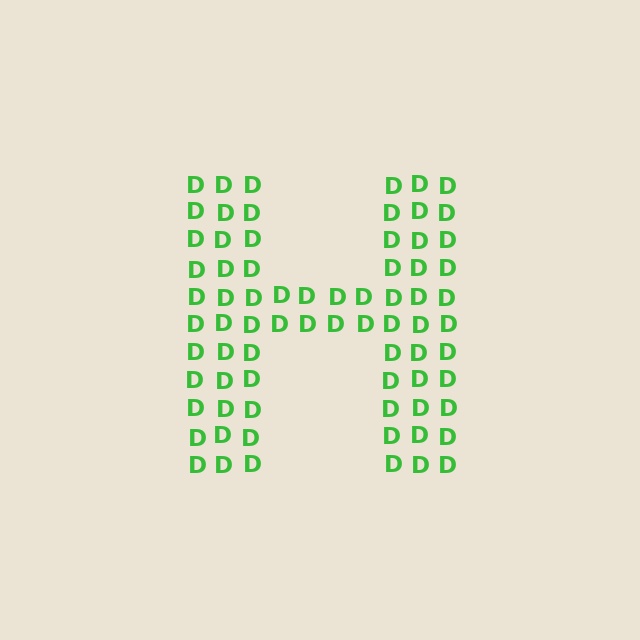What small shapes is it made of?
It is made of small letter D's.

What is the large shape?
The large shape is the letter H.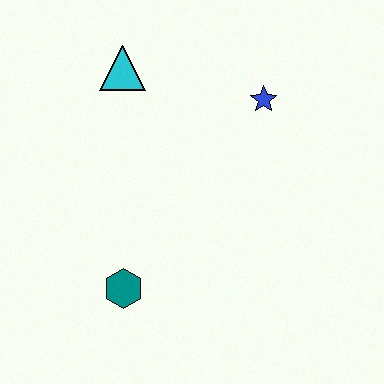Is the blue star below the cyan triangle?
Yes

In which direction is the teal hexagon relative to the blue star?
The teal hexagon is below the blue star.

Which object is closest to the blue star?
The cyan triangle is closest to the blue star.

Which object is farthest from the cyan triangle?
The teal hexagon is farthest from the cyan triangle.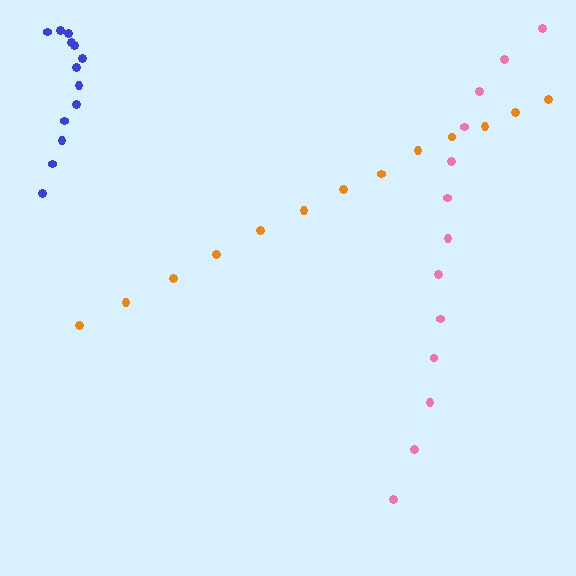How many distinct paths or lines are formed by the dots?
There are 3 distinct paths.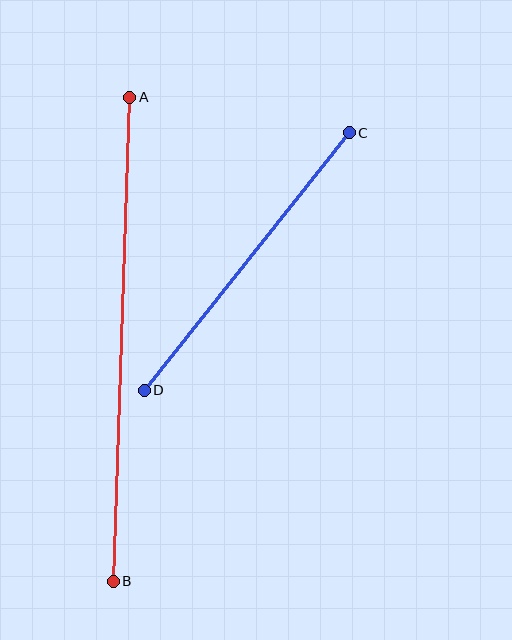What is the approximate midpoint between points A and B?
The midpoint is at approximately (121, 339) pixels.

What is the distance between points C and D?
The distance is approximately 329 pixels.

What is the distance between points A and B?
The distance is approximately 485 pixels.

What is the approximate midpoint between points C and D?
The midpoint is at approximately (247, 261) pixels.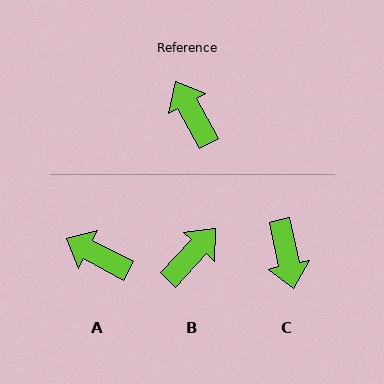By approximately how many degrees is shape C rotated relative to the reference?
Approximately 163 degrees counter-clockwise.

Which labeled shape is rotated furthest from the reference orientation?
C, about 163 degrees away.